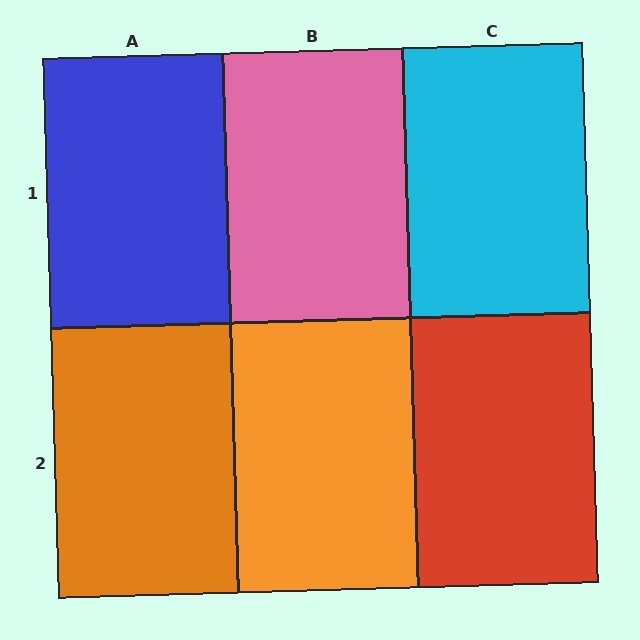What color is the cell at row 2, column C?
Red.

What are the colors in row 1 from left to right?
Blue, pink, cyan.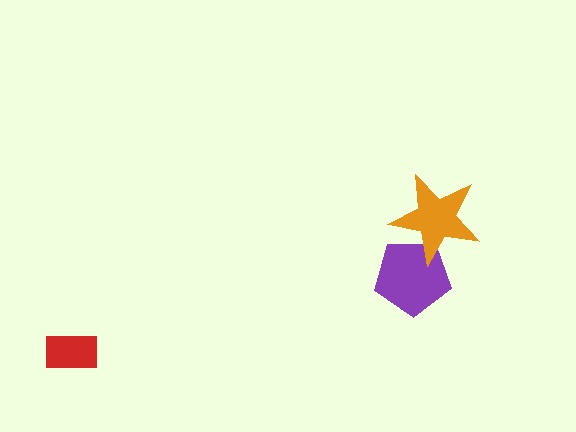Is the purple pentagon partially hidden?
Yes, it is partially covered by another shape.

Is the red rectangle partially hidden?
No, no other shape covers it.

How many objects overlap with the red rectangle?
0 objects overlap with the red rectangle.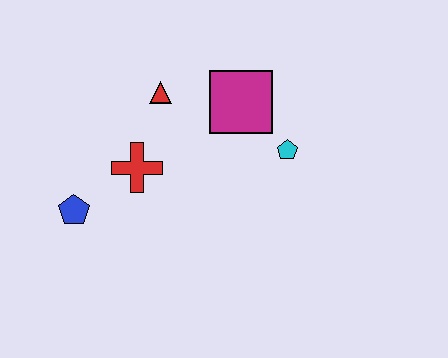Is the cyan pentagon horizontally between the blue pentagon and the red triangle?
No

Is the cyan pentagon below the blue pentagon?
No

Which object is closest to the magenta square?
The cyan pentagon is closest to the magenta square.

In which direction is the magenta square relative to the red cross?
The magenta square is to the right of the red cross.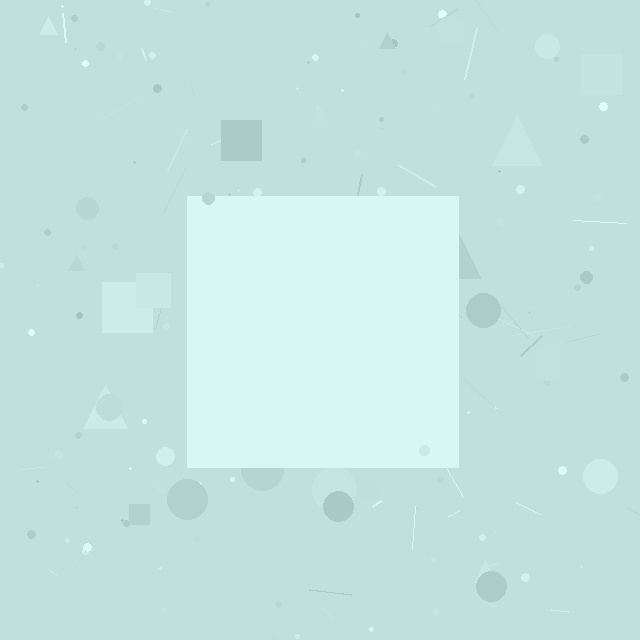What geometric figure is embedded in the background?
A square is embedded in the background.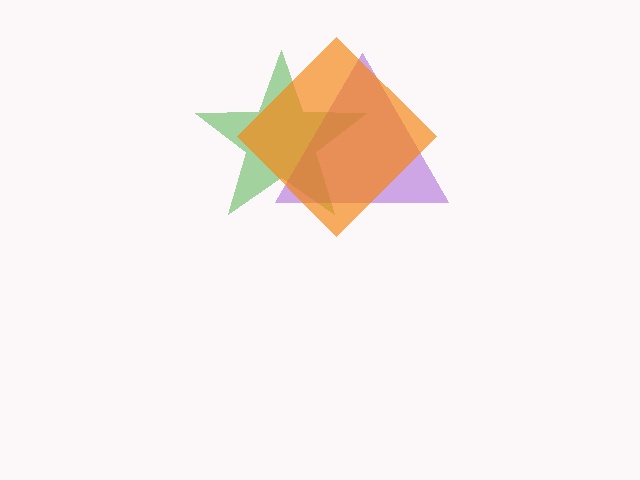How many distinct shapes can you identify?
There are 3 distinct shapes: a green star, a purple triangle, an orange diamond.